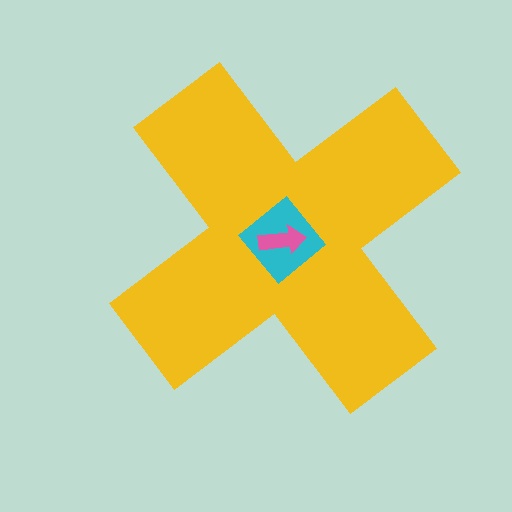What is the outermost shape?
The yellow cross.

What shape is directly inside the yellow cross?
The cyan diamond.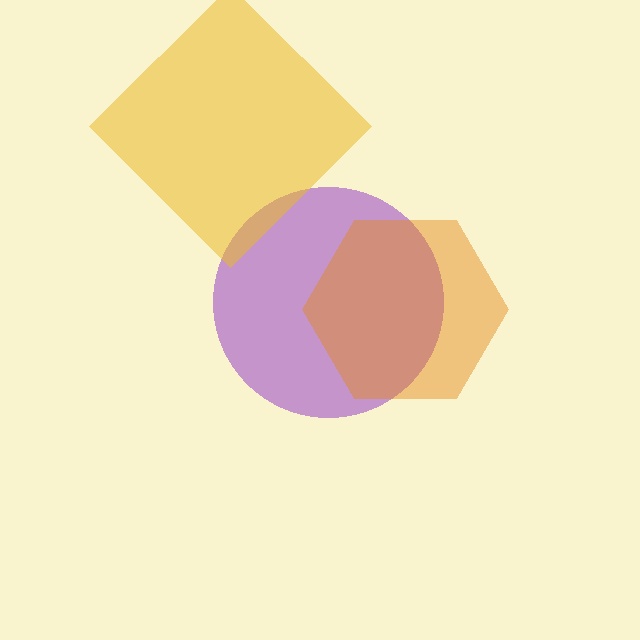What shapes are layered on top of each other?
The layered shapes are: a purple circle, a yellow diamond, an orange hexagon.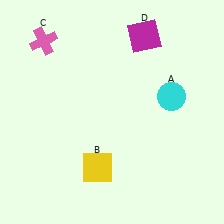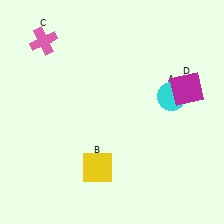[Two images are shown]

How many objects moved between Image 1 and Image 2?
1 object moved between the two images.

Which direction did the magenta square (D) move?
The magenta square (D) moved down.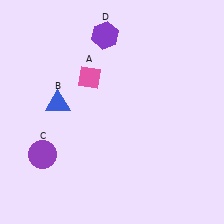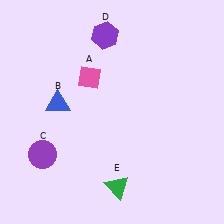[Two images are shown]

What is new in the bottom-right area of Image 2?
A green triangle (E) was added in the bottom-right area of Image 2.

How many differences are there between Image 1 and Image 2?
There is 1 difference between the two images.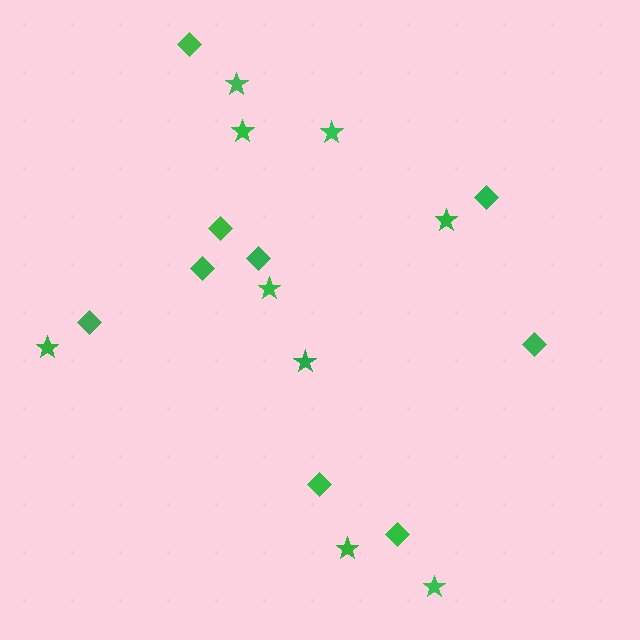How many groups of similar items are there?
There are 2 groups: one group of stars (9) and one group of diamonds (9).